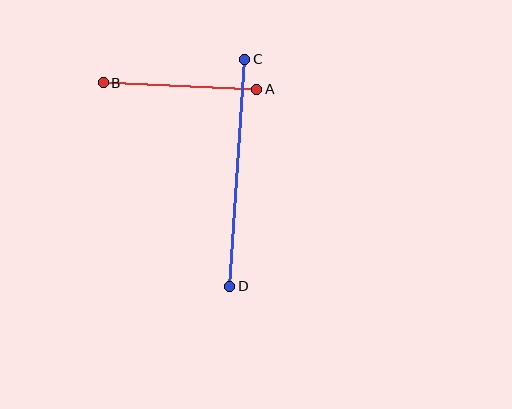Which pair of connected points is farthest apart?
Points C and D are farthest apart.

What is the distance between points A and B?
The distance is approximately 153 pixels.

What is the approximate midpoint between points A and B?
The midpoint is at approximately (180, 86) pixels.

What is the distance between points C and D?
The distance is approximately 228 pixels.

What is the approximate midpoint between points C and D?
The midpoint is at approximately (237, 173) pixels.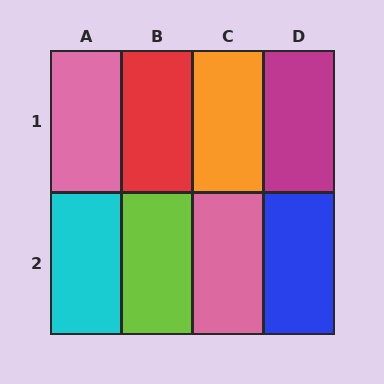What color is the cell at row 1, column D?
Magenta.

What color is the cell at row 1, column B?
Red.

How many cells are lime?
1 cell is lime.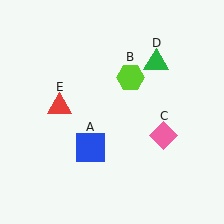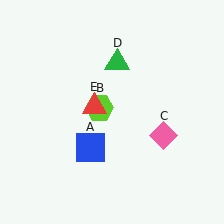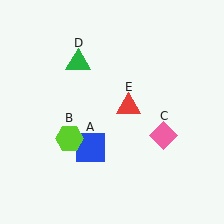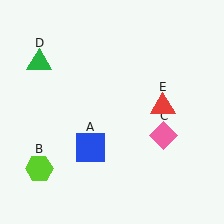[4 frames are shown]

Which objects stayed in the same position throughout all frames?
Blue square (object A) and pink diamond (object C) remained stationary.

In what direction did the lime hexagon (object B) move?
The lime hexagon (object B) moved down and to the left.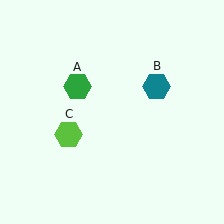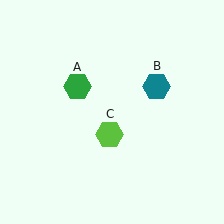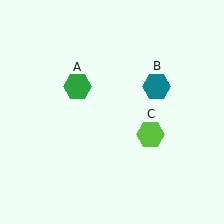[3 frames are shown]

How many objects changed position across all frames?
1 object changed position: lime hexagon (object C).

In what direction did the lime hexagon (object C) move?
The lime hexagon (object C) moved right.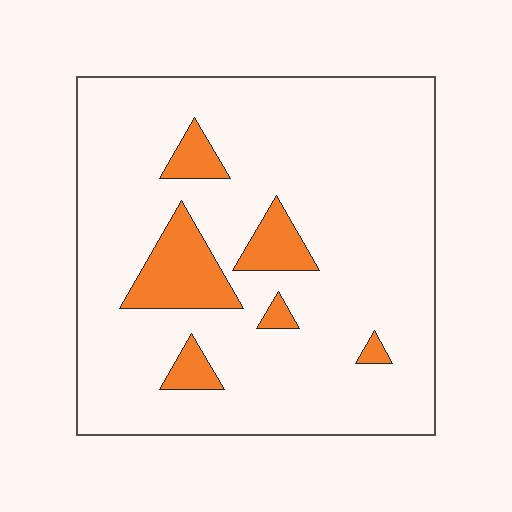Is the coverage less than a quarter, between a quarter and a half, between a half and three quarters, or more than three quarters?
Less than a quarter.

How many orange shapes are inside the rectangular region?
6.